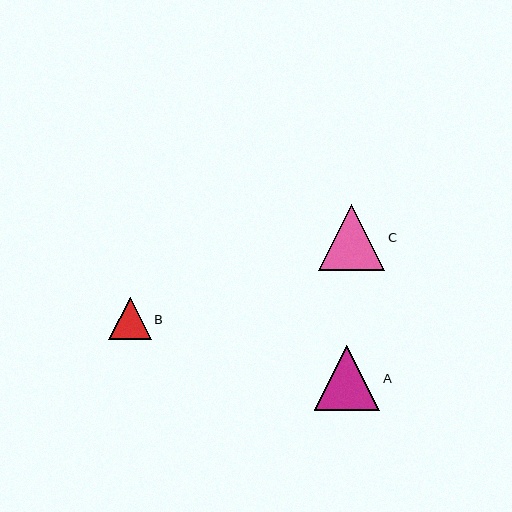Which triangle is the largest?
Triangle C is the largest with a size of approximately 67 pixels.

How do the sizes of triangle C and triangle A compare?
Triangle C and triangle A are approximately the same size.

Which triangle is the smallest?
Triangle B is the smallest with a size of approximately 42 pixels.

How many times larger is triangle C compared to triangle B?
Triangle C is approximately 1.6 times the size of triangle B.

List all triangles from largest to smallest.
From largest to smallest: C, A, B.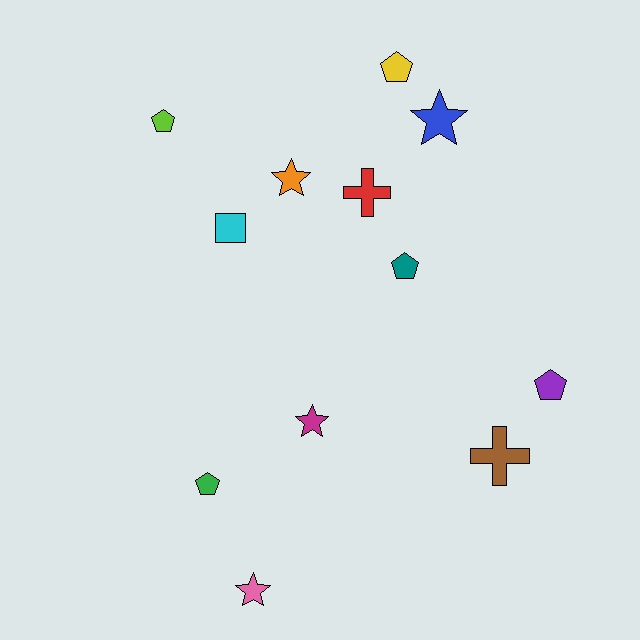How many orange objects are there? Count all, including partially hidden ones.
There is 1 orange object.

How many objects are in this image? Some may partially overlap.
There are 12 objects.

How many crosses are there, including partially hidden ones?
There are 2 crosses.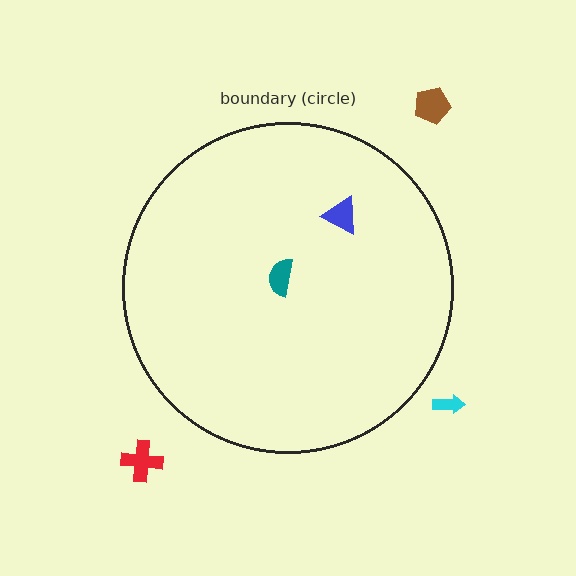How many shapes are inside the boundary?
2 inside, 3 outside.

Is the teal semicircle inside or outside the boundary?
Inside.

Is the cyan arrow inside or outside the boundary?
Outside.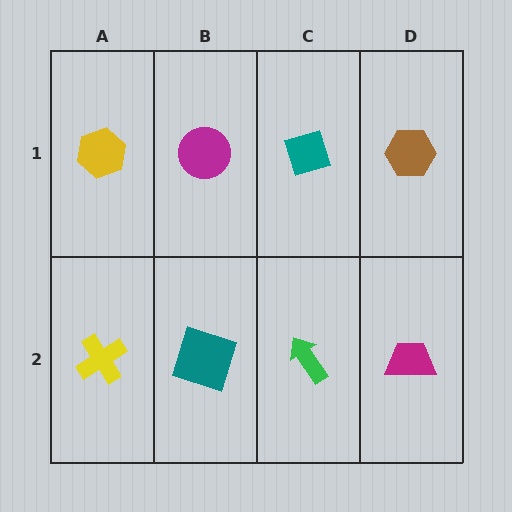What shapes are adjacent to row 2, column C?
A teal diamond (row 1, column C), a teal square (row 2, column B), a magenta trapezoid (row 2, column D).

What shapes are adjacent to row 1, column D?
A magenta trapezoid (row 2, column D), a teal diamond (row 1, column C).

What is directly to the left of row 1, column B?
A yellow hexagon.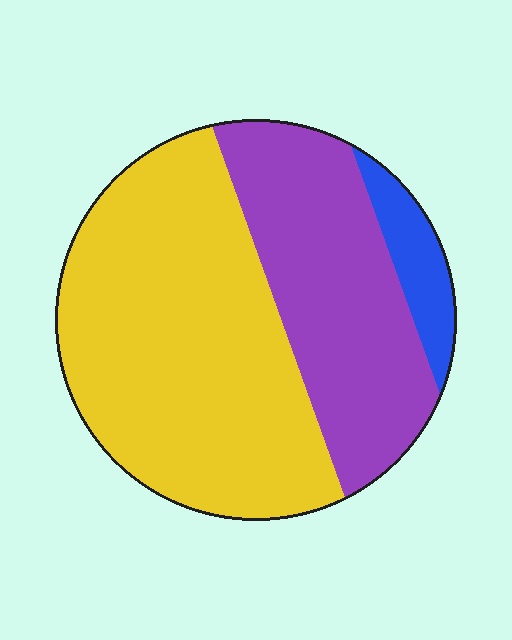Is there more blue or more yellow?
Yellow.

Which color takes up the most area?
Yellow, at roughly 60%.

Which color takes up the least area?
Blue, at roughly 10%.